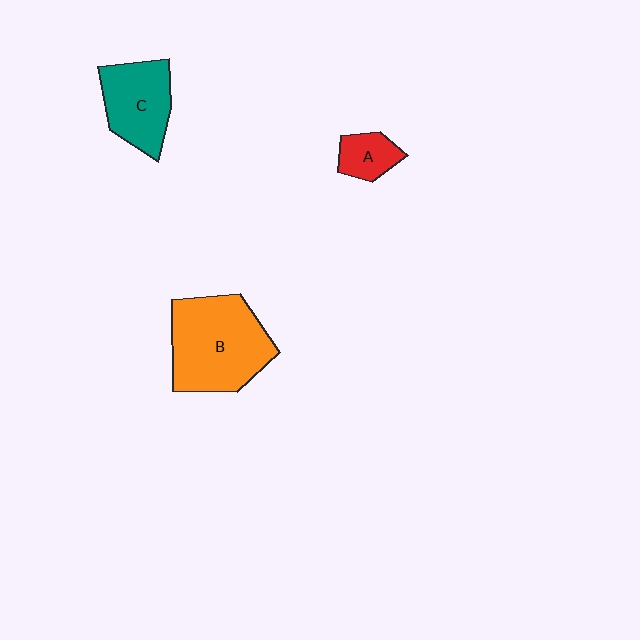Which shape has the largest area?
Shape B (orange).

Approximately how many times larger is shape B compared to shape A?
Approximately 3.5 times.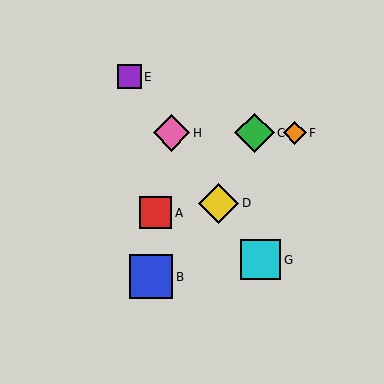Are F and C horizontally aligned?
Yes, both are at y≈133.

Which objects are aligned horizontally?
Objects C, F, H are aligned horizontally.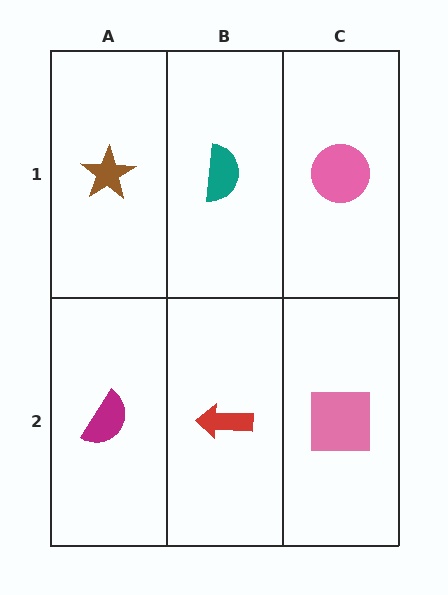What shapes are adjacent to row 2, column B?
A teal semicircle (row 1, column B), a magenta semicircle (row 2, column A), a pink square (row 2, column C).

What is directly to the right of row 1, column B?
A pink circle.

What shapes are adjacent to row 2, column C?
A pink circle (row 1, column C), a red arrow (row 2, column B).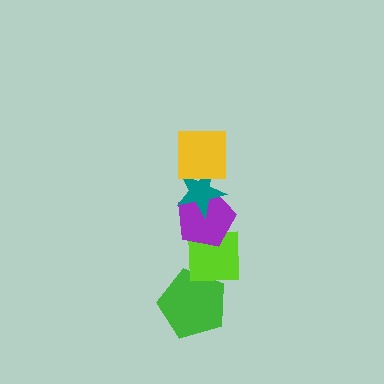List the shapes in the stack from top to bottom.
From top to bottom: the yellow square, the teal star, the purple pentagon, the lime square, the green pentagon.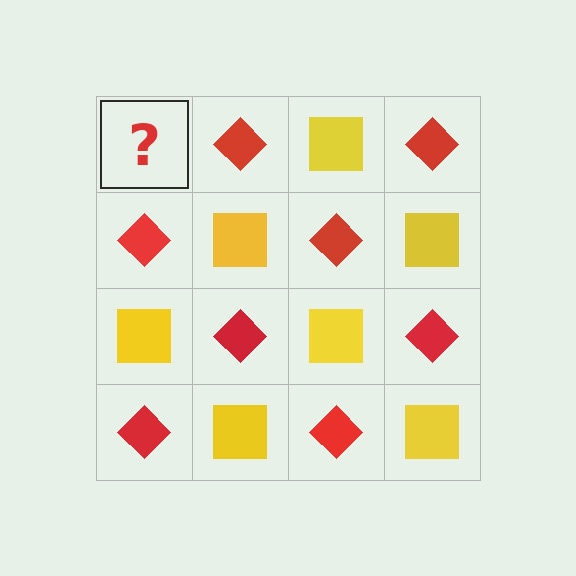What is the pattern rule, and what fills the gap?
The rule is that it alternates yellow square and red diamond in a checkerboard pattern. The gap should be filled with a yellow square.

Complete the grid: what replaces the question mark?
The question mark should be replaced with a yellow square.